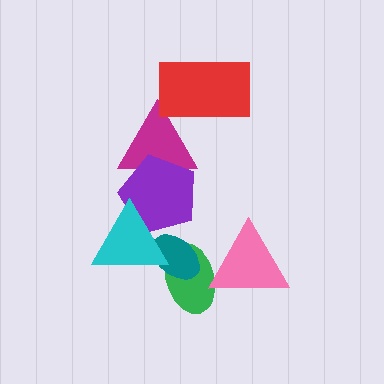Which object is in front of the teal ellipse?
The cyan triangle is in front of the teal ellipse.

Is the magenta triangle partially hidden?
Yes, it is partially covered by another shape.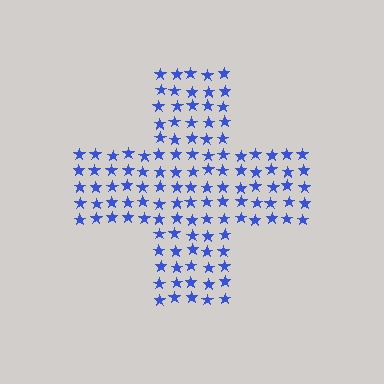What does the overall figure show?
The overall figure shows a cross.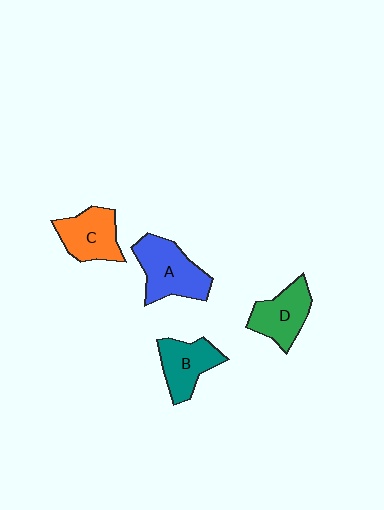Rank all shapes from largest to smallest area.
From largest to smallest: A (blue), C (orange), D (green), B (teal).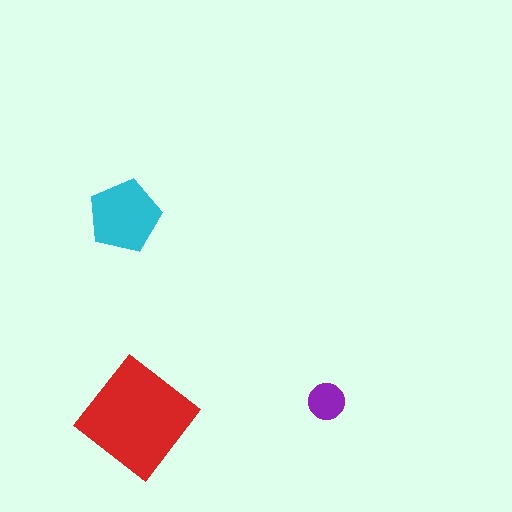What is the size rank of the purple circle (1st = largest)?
3rd.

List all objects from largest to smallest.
The red diamond, the cyan pentagon, the purple circle.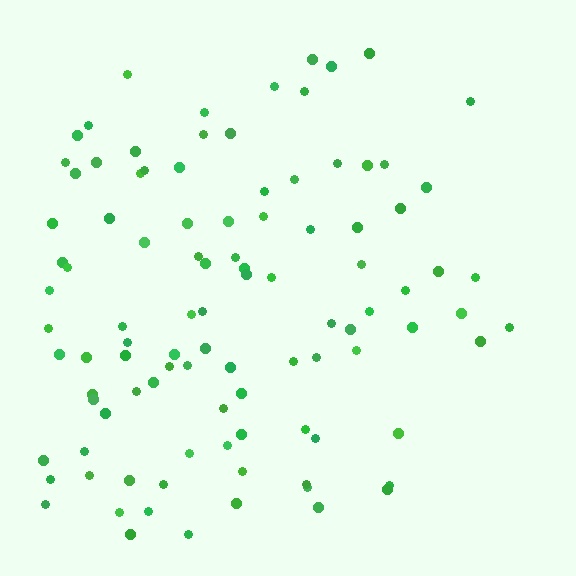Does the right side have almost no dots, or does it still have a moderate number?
Still a moderate number, just noticeably fewer than the left.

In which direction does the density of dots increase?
From right to left, with the left side densest.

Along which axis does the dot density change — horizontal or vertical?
Horizontal.